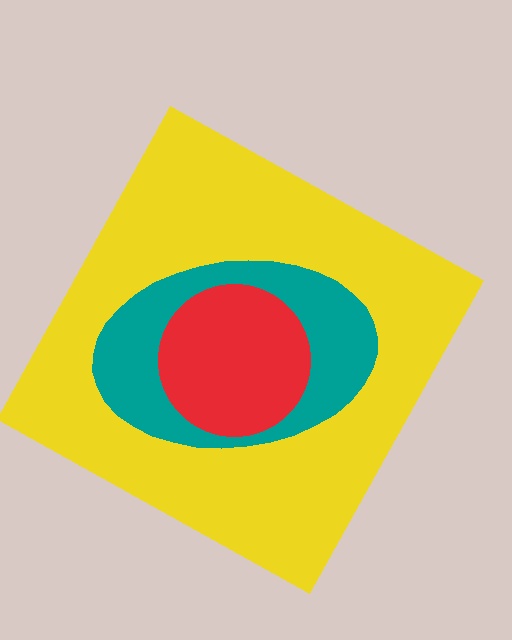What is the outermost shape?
The yellow square.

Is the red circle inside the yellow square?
Yes.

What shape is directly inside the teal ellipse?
The red circle.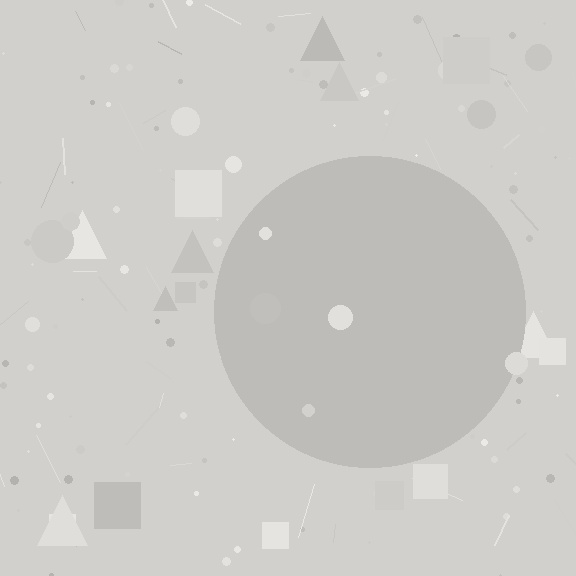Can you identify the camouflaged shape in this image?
The camouflaged shape is a circle.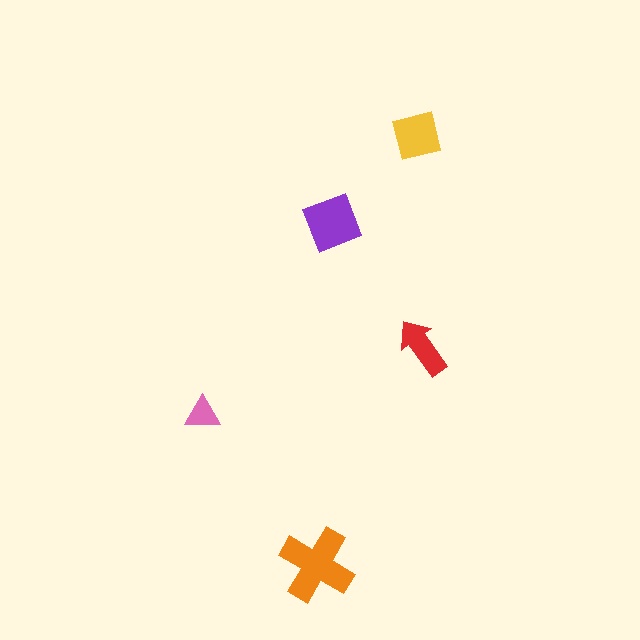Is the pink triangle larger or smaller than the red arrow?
Smaller.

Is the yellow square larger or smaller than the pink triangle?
Larger.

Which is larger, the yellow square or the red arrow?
The yellow square.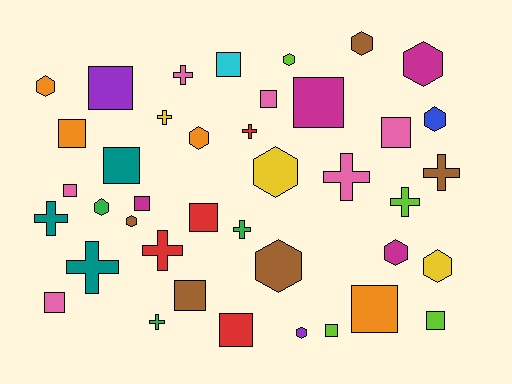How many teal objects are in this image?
There are 3 teal objects.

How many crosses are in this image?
There are 11 crosses.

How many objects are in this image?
There are 40 objects.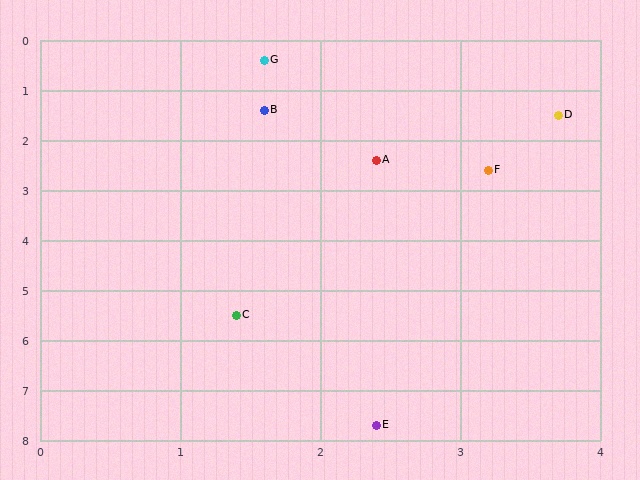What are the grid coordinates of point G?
Point G is at approximately (1.6, 0.4).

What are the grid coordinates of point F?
Point F is at approximately (3.2, 2.6).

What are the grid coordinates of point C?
Point C is at approximately (1.4, 5.5).